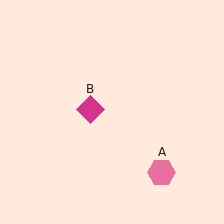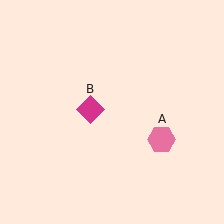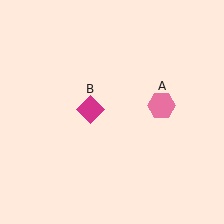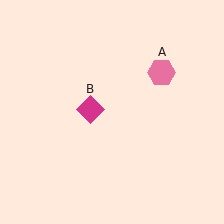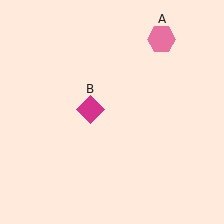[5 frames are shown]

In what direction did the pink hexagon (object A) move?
The pink hexagon (object A) moved up.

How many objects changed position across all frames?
1 object changed position: pink hexagon (object A).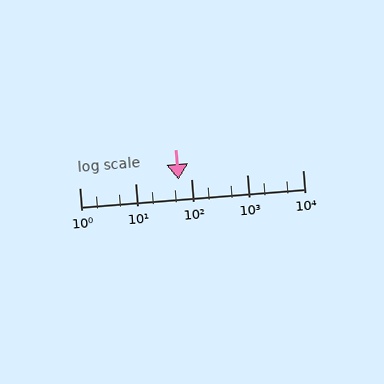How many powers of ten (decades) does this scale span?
The scale spans 4 decades, from 1 to 10000.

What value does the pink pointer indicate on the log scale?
The pointer indicates approximately 59.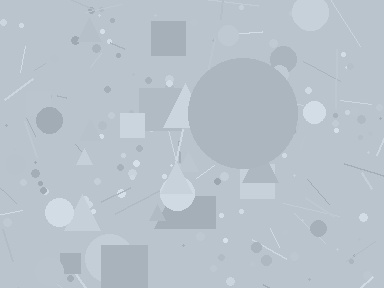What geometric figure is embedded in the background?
A circle is embedded in the background.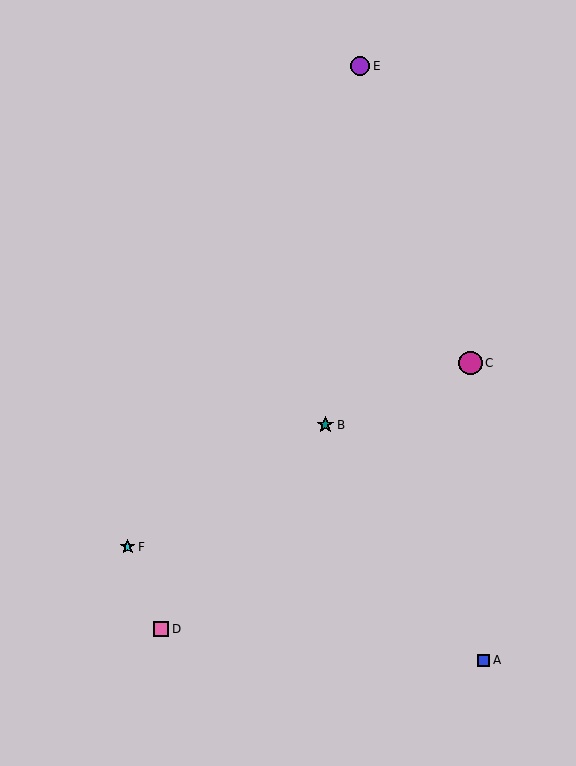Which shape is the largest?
The magenta circle (labeled C) is the largest.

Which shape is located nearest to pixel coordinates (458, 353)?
The magenta circle (labeled C) at (470, 363) is nearest to that location.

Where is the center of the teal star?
The center of the teal star is at (325, 425).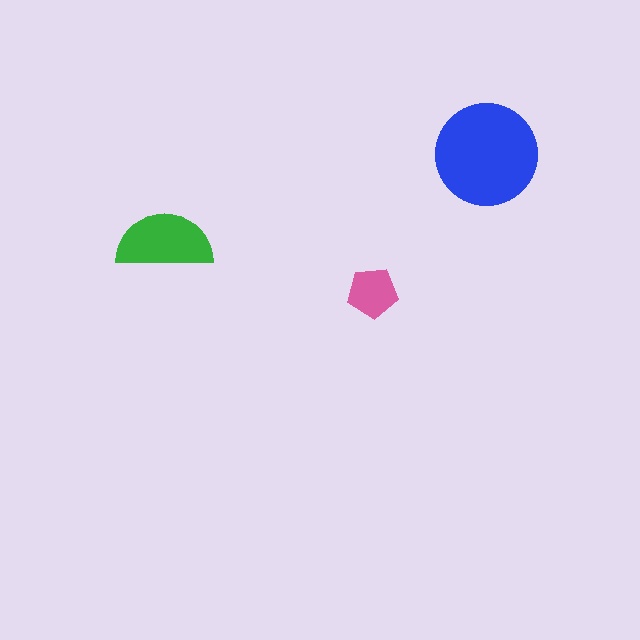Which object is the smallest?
The pink pentagon.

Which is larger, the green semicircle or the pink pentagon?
The green semicircle.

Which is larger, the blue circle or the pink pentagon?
The blue circle.